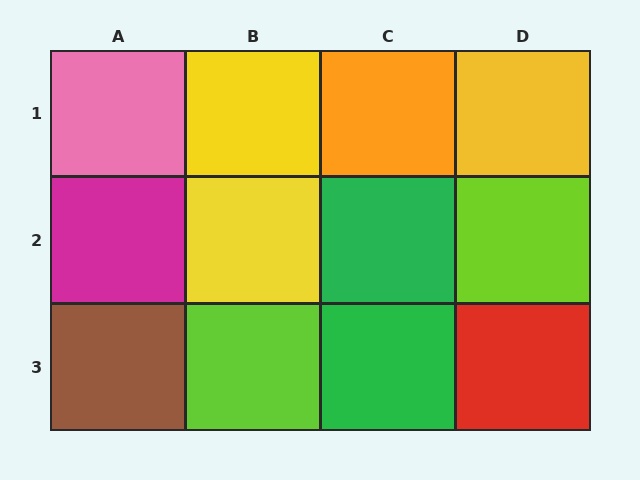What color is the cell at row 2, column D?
Lime.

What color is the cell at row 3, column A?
Brown.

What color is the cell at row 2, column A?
Magenta.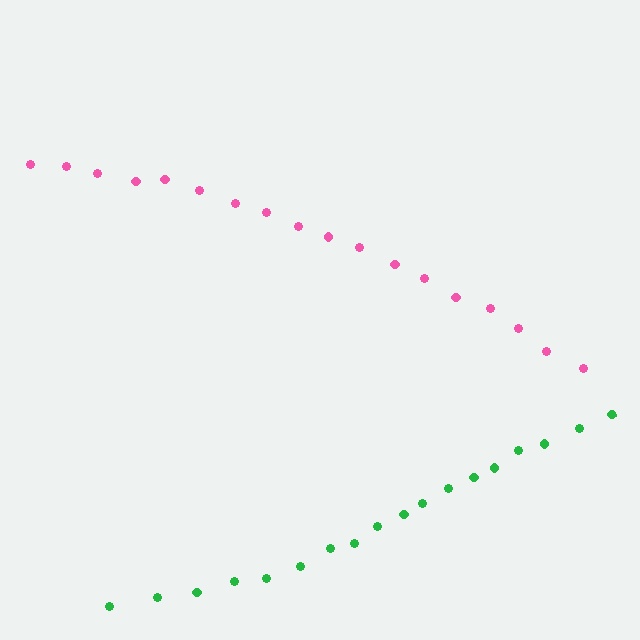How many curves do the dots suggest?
There are 2 distinct paths.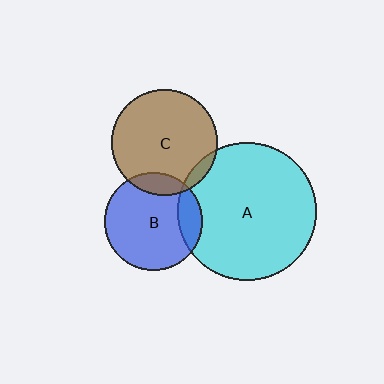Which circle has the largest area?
Circle A (cyan).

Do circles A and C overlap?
Yes.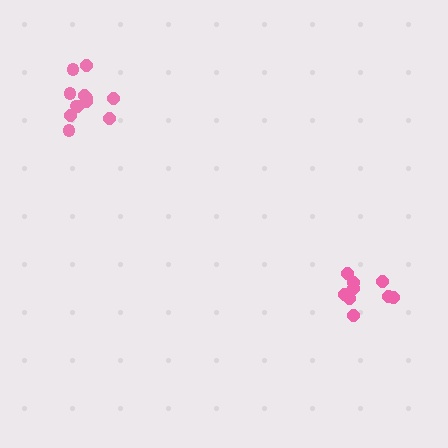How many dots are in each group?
Group 1: 9 dots, Group 2: 12 dots (21 total).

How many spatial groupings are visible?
There are 2 spatial groupings.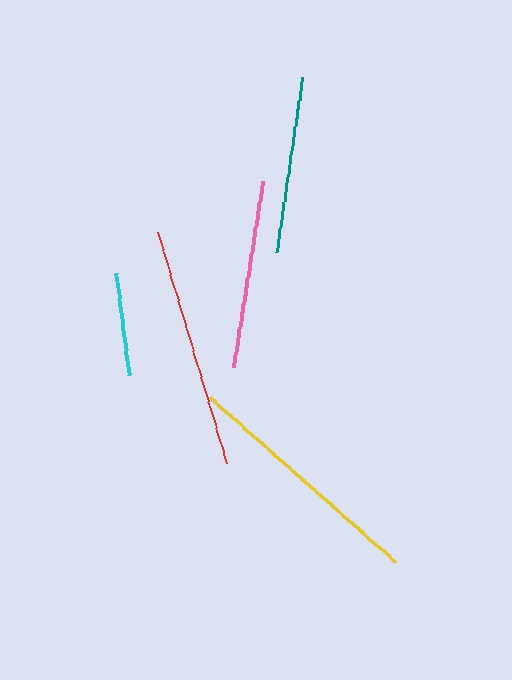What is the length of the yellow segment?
The yellow segment is approximately 248 pixels long.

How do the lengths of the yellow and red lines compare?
The yellow and red lines are approximately the same length.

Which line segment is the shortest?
The cyan line is the shortest at approximately 103 pixels.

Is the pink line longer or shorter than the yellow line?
The yellow line is longer than the pink line.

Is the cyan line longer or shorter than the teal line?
The teal line is longer than the cyan line.